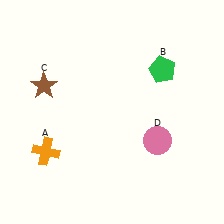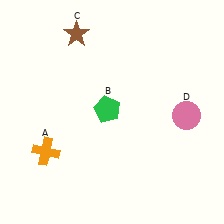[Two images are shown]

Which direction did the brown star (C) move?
The brown star (C) moved up.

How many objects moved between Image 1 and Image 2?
3 objects moved between the two images.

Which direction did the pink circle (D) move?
The pink circle (D) moved right.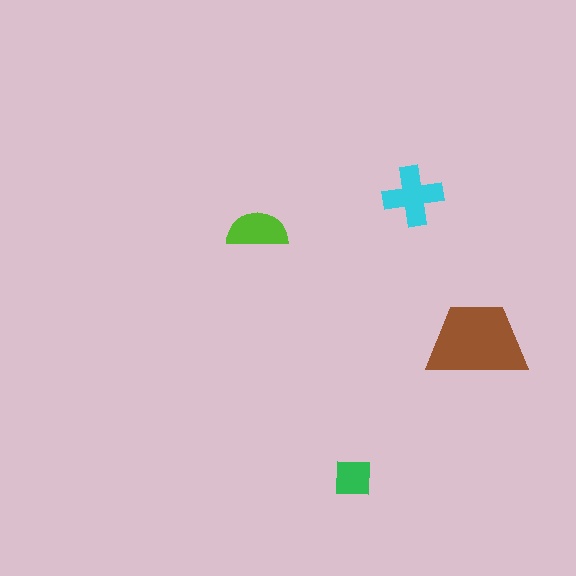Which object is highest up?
The cyan cross is topmost.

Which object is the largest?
The brown trapezoid.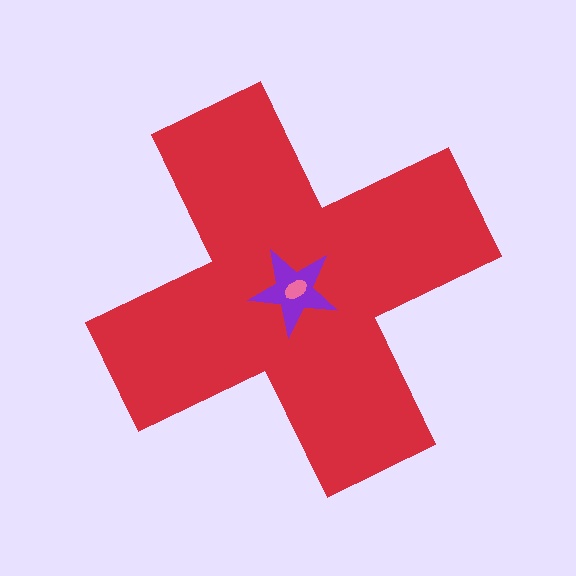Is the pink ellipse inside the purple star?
Yes.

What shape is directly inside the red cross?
The purple star.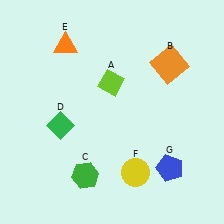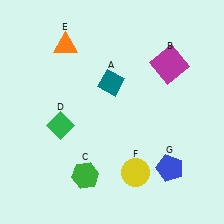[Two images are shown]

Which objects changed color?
A changed from lime to teal. B changed from orange to magenta.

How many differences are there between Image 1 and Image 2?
There are 2 differences between the two images.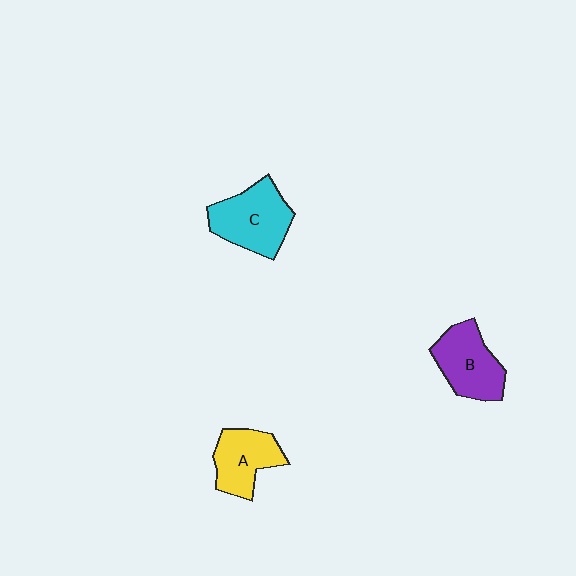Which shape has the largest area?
Shape C (cyan).